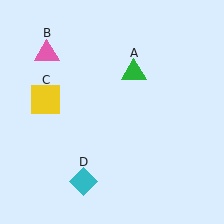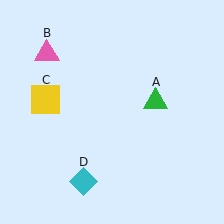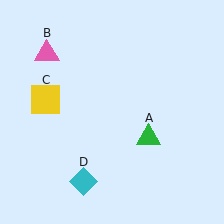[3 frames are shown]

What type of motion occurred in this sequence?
The green triangle (object A) rotated clockwise around the center of the scene.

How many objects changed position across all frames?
1 object changed position: green triangle (object A).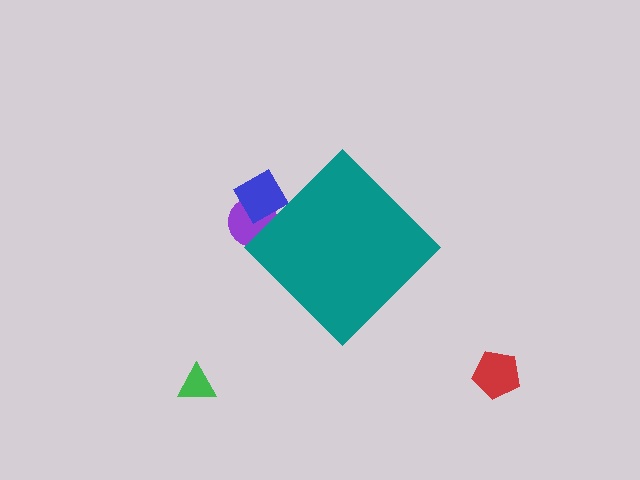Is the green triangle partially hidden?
No, the green triangle is fully visible.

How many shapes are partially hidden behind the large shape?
2 shapes are partially hidden.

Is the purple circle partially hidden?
Yes, the purple circle is partially hidden behind the teal diamond.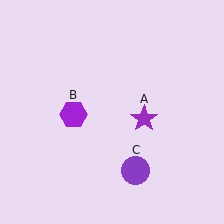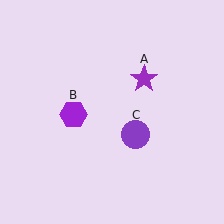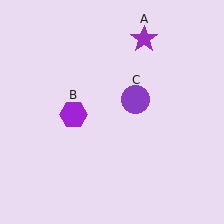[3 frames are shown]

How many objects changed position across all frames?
2 objects changed position: purple star (object A), purple circle (object C).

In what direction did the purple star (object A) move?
The purple star (object A) moved up.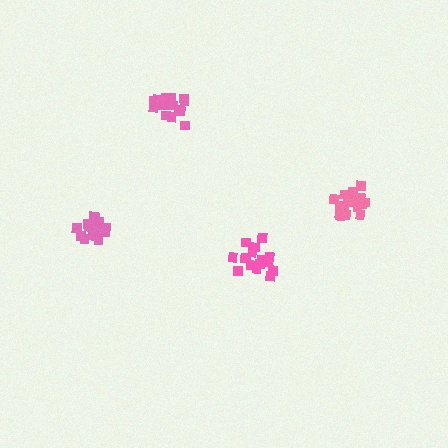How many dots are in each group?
Group 1: 18 dots, Group 2: 17 dots, Group 3: 17 dots, Group 4: 18 dots (70 total).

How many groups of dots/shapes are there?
There are 4 groups.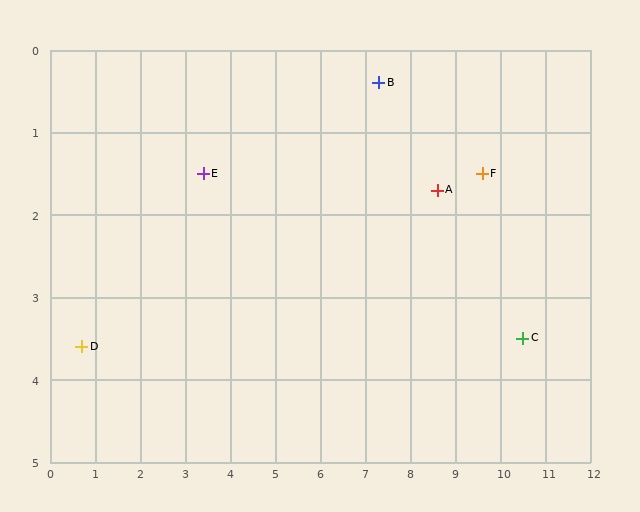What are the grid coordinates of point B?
Point B is at approximately (7.3, 0.4).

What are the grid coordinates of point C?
Point C is at approximately (10.5, 3.5).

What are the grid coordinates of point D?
Point D is at approximately (0.7, 3.6).